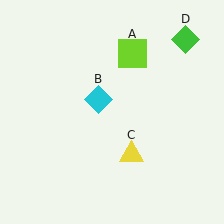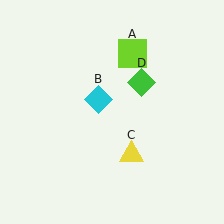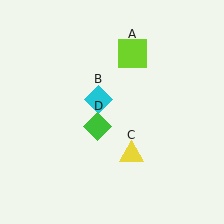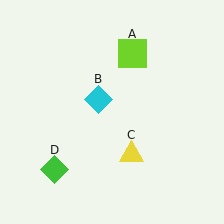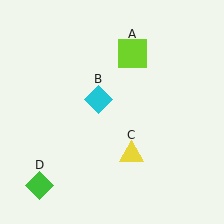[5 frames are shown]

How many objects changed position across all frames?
1 object changed position: green diamond (object D).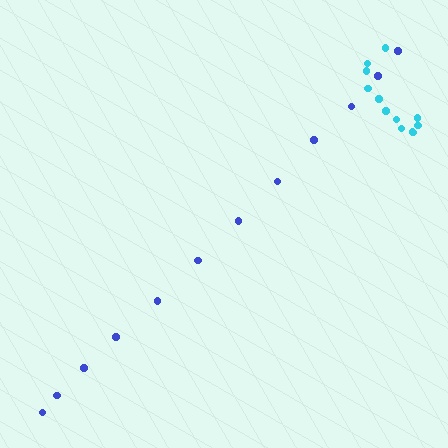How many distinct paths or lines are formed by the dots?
There are 2 distinct paths.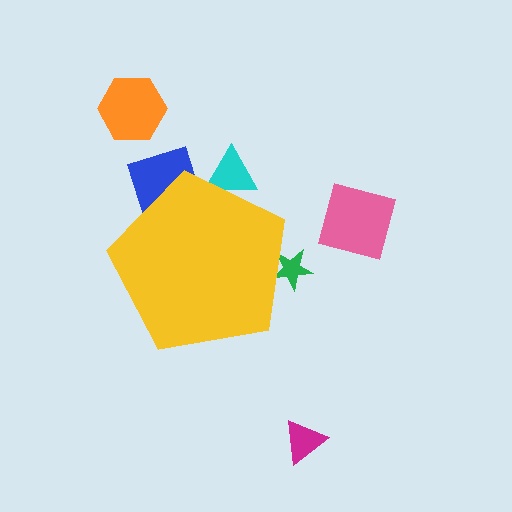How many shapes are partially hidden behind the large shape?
3 shapes are partially hidden.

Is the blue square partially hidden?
Yes, the blue square is partially hidden behind the yellow pentagon.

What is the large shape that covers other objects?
A yellow pentagon.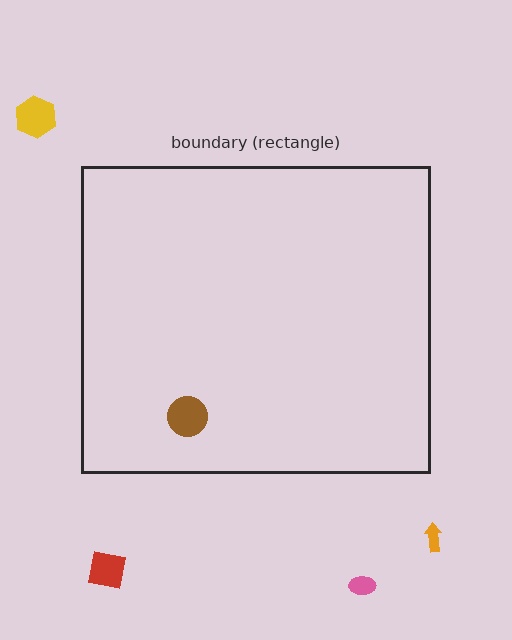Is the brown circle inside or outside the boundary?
Inside.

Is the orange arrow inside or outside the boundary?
Outside.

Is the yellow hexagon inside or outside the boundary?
Outside.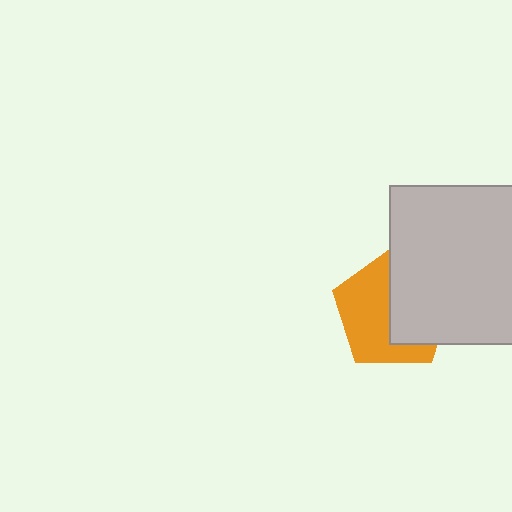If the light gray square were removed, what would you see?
You would see the complete orange pentagon.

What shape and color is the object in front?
The object in front is a light gray square.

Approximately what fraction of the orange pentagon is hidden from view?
Roughly 47% of the orange pentagon is hidden behind the light gray square.